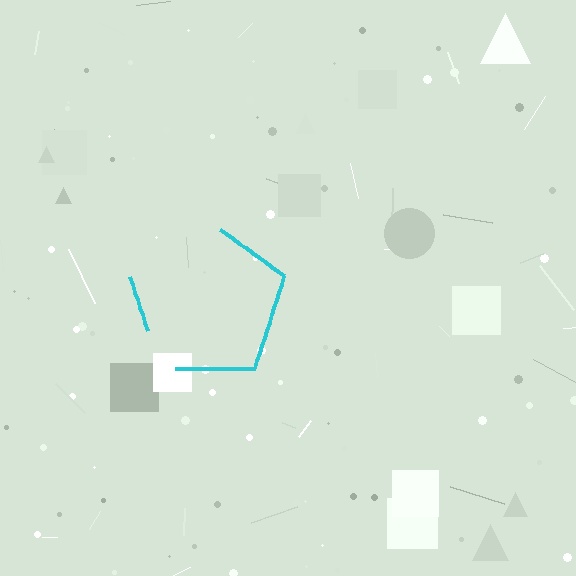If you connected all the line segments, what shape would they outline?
They would outline a pentagon.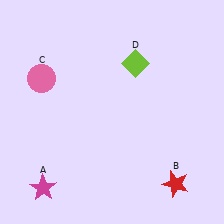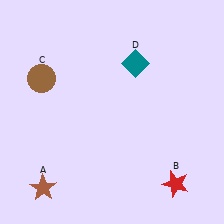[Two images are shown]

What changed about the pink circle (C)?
In Image 1, C is pink. In Image 2, it changed to brown.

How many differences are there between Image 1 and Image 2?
There are 3 differences between the two images.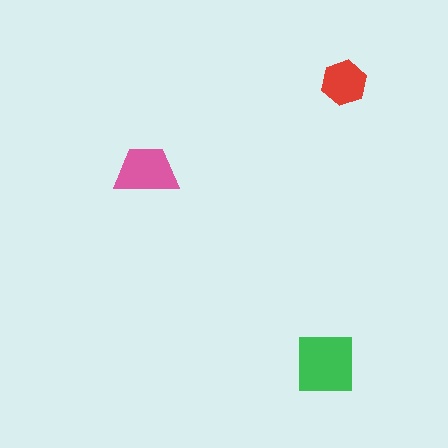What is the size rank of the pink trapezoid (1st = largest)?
2nd.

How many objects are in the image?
There are 3 objects in the image.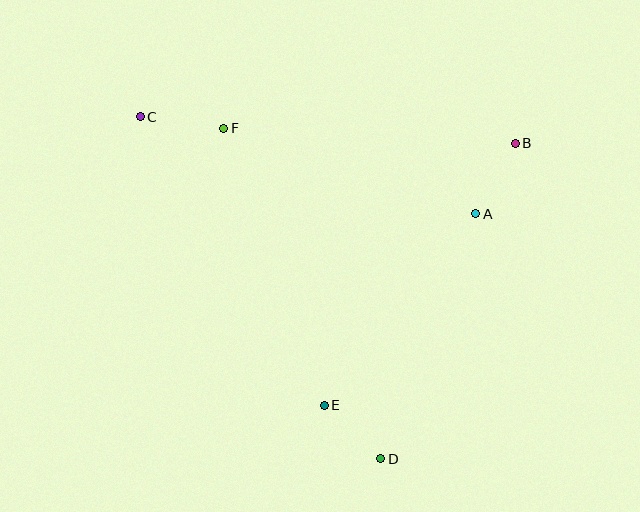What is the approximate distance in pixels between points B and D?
The distance between B and D is approximately 343 pixels.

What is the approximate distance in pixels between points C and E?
The distance between C and E is approximately 342 pixels.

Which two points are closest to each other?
Points D and E are closest to each other.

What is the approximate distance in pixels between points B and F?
The distance between B and F is approximately 292 pixels.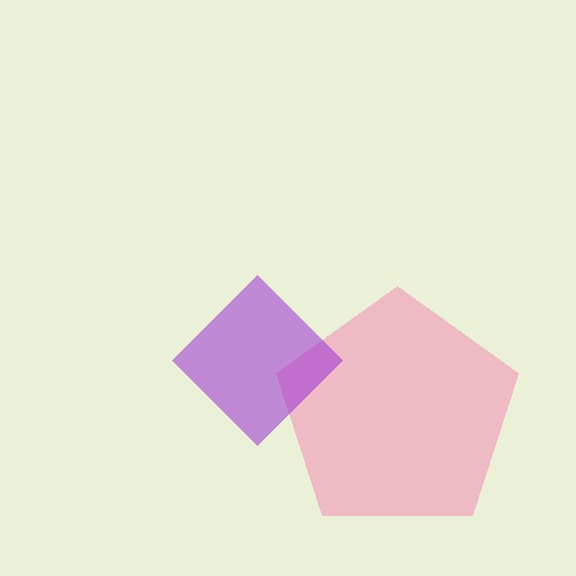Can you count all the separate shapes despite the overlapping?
Yes, there are 2 separate shapes.